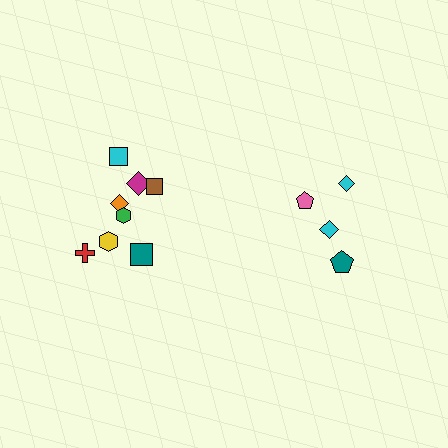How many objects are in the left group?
There are 8 objects.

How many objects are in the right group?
There are 4 objects.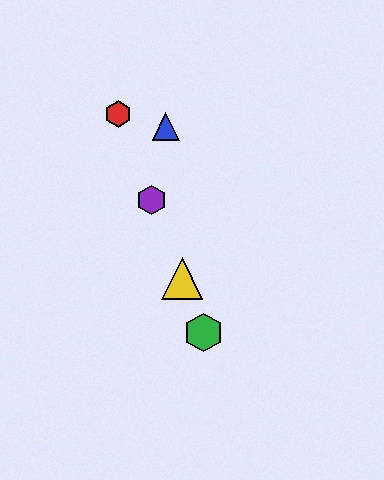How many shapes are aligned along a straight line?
4 shapes (the red hexagon, the green hexagon, the yellow triangle, the purple hexagon) are aligned along a straight line.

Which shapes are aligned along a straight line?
The red hexagon, the green hexagon, the yellow triangle, the purple hexagon are aligned along a straight line.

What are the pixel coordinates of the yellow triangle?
The yellow triangle is at (182, 278).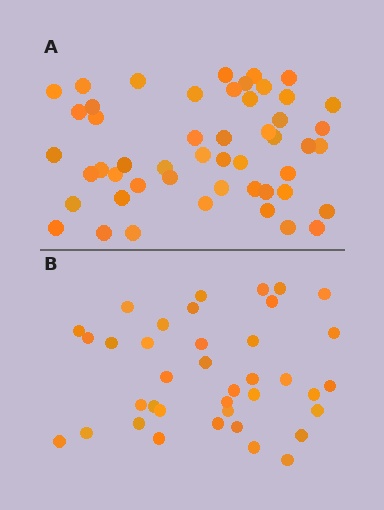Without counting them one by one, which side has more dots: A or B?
Region A (the top region) has more dots.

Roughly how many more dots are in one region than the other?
Region A has roughly 12 or so more dots than region B.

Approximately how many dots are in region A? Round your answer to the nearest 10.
About 50 dots.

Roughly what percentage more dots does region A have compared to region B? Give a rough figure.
About 30% more.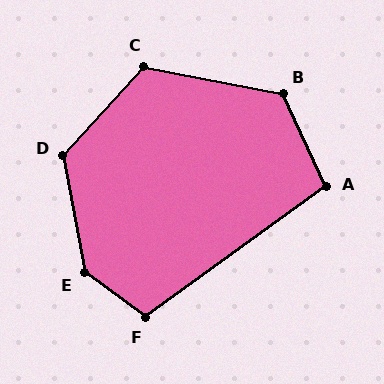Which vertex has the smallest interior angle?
A, at approximately 101 degrees.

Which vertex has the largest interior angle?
E, at approximately 137 degrees.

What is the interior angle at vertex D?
Approximately 127 degrees (obtuse).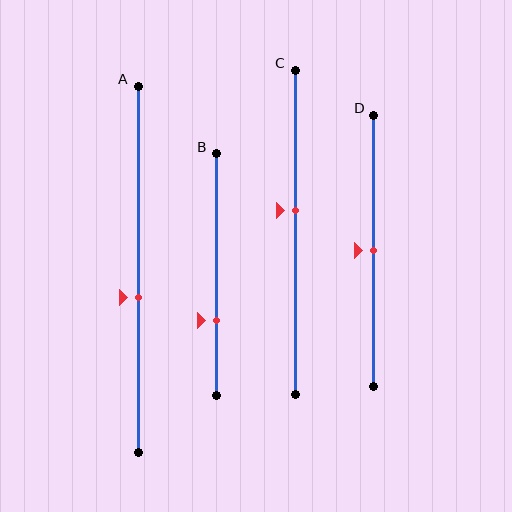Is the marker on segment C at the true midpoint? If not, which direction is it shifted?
No, the marker on segment C is shifted upward by about 7% of the segment length.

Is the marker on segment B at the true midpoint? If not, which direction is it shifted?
No, the marker on segment B is shifted downward by about 19% of the segment length.